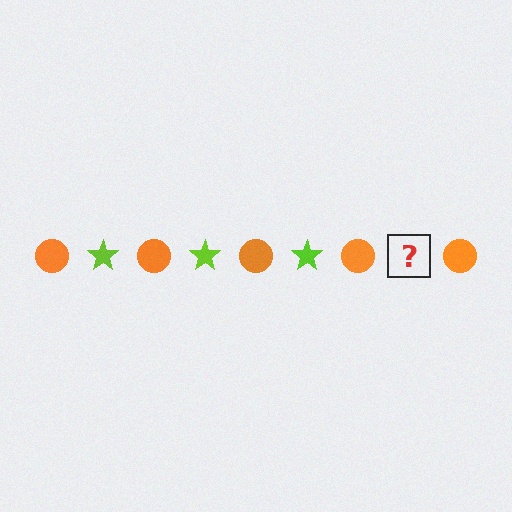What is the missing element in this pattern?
The missing element is a lime star.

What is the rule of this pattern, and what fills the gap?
The rule is that the pattern alternates between orange circle and lime star. The gap should be filled with a lime star.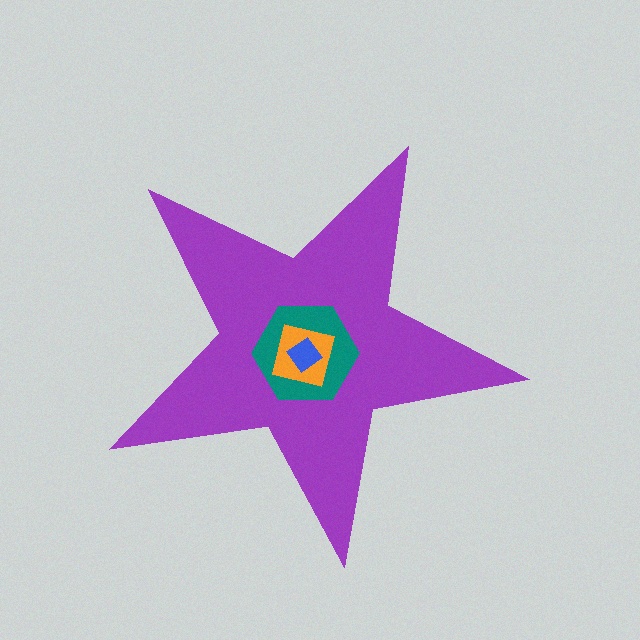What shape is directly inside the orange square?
The blue diamond.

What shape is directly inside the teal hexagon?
The orange square.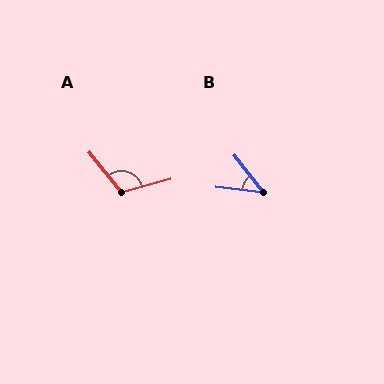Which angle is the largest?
A, at approximately 113 degrees.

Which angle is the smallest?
B, at approximately 45 degrees.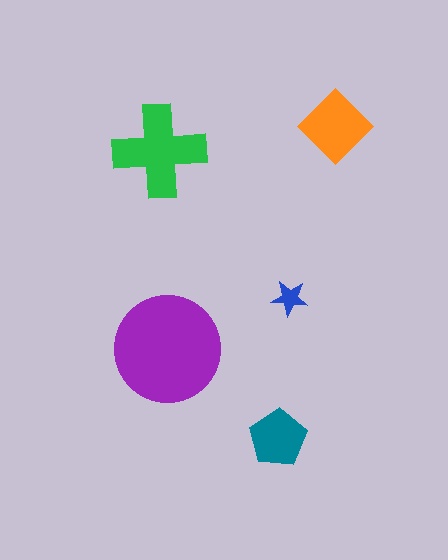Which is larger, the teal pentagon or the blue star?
The teal pentagon.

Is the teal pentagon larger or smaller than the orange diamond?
Smaller.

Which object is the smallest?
The blue star.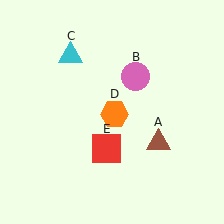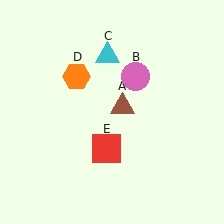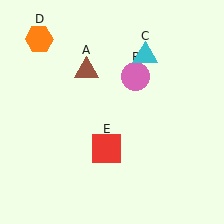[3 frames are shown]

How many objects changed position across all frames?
3 objects changed position: brown triangle (object A), cyan triangle (object C), orange hexagon (object D).